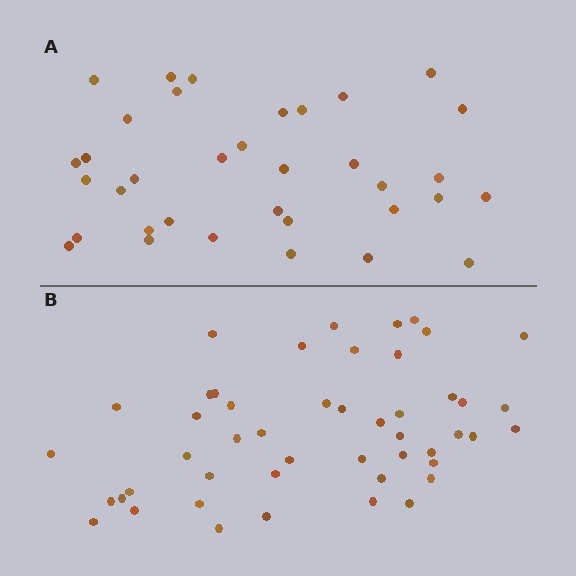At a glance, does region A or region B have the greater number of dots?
Region B (the bottom region) has more dots.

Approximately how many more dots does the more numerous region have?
Region B has approximately 15 more dots than region A.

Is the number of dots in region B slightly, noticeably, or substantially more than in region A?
Region B has noticeably more, but not dramatically so. The ratio is roughly 1.4 to 1.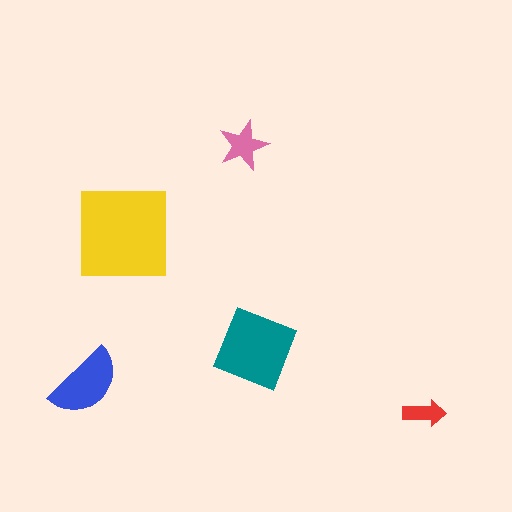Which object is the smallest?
The red arrow.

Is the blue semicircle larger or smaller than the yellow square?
Smaller.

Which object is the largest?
The yellow square.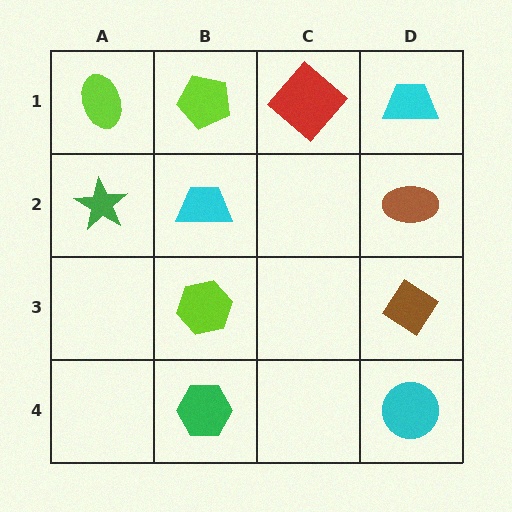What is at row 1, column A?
A lime ellipse.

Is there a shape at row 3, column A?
No, that cell is empty.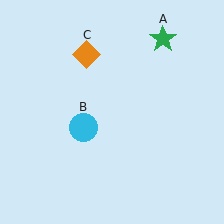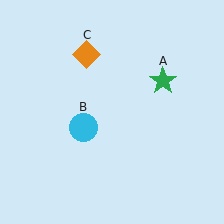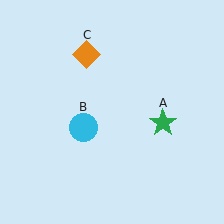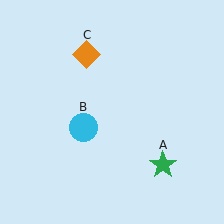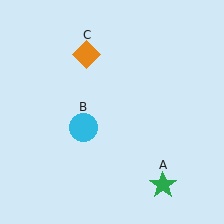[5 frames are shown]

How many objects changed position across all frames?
1 object changed position: green star (object A).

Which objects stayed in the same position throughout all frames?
Cyan circle (object B) and orange diamond (object C) remained stationary.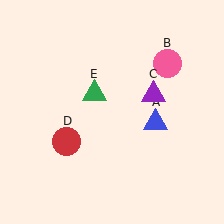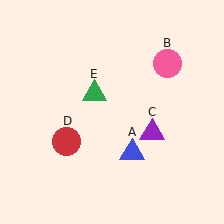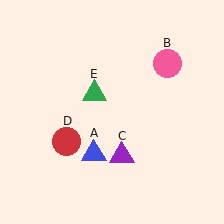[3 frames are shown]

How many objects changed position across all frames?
2 objects changed position: blue triangle (object A), purple triangle (object C).